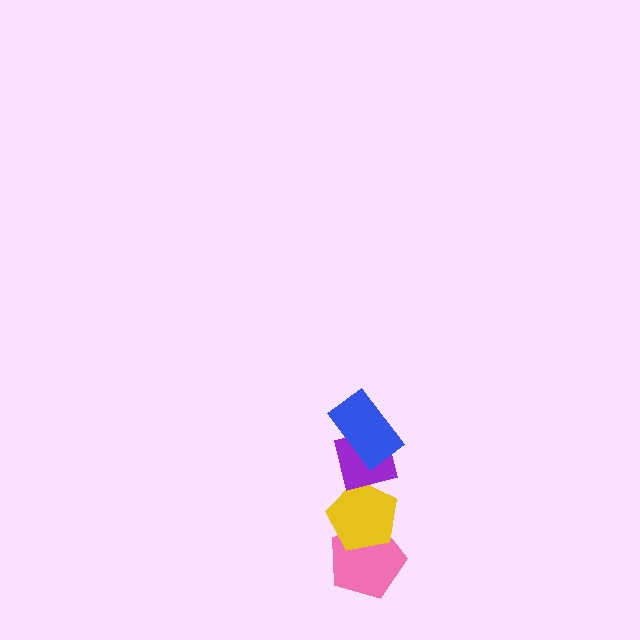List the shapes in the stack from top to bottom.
From top to bottom: the blue rectangle, the purple square, the yellow pentagon, the pink pentagon.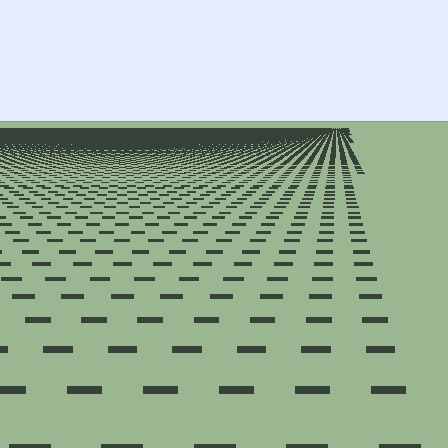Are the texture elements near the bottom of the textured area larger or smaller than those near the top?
Larger. Near the bottom, elements are closer to the viewer and appear at a bigger on-screen size.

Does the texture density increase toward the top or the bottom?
Density increases toward the top.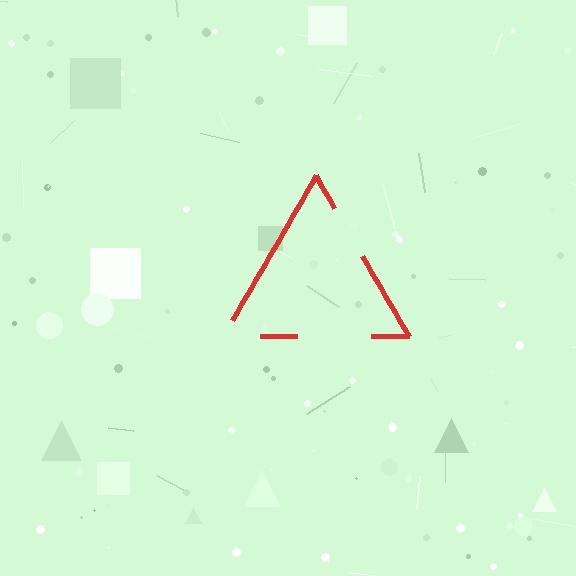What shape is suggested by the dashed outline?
The dashed outline suggests a triangle.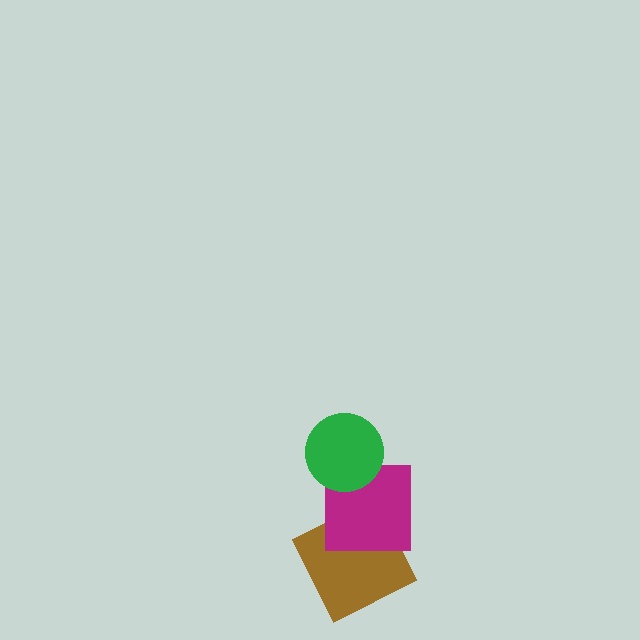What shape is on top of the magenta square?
The green circle is on top of the magenta square.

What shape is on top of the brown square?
The magenta square is on top of the brown square.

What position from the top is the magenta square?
The magenta square is 2nd from the top.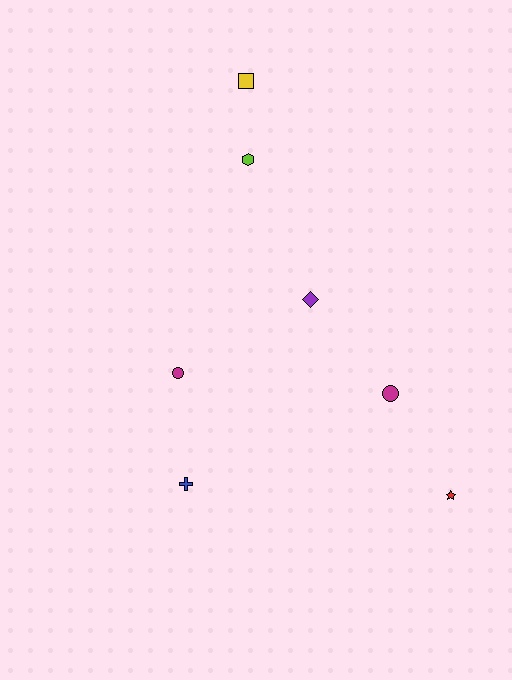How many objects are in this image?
There are 7 objects.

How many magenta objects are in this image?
There are 2 magenta objects.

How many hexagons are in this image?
There is 1 hexagon.